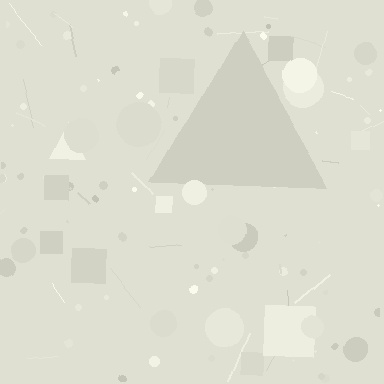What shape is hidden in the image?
A triangle is hidden in the image.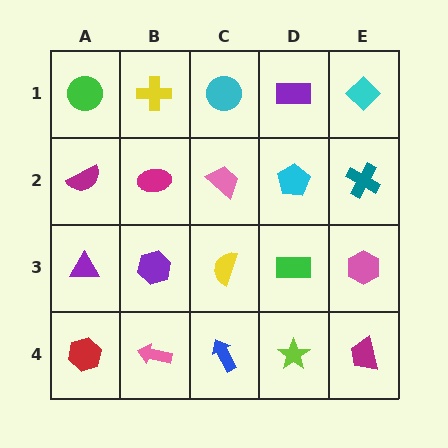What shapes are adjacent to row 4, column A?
A purple triangle (row 3, column A), a pink arrow (row 4, column B).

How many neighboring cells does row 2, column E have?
3.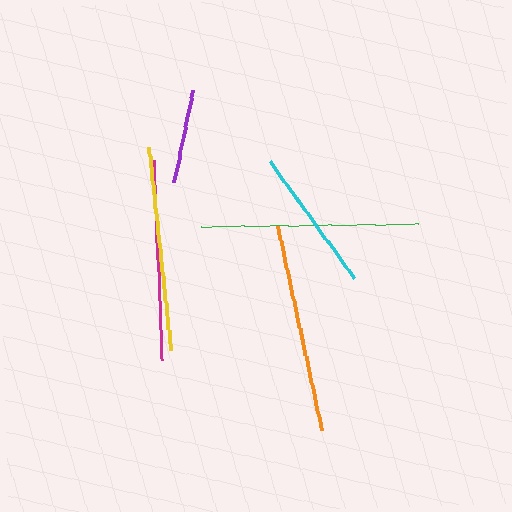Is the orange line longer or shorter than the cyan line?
The orange line is longer than the cyan line.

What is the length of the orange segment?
The orange segment is approximately 208 pixels long.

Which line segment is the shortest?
The purple line is the shortest at approximately 94 pixels.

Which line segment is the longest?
The green line is the longest at approximately 217 pixels.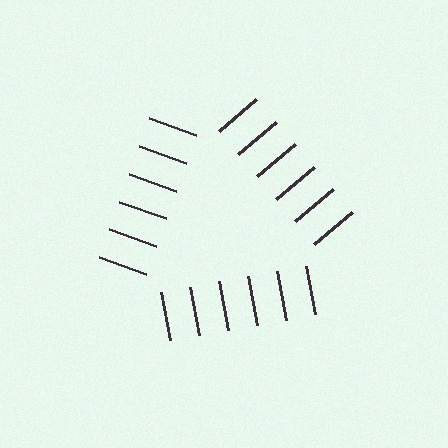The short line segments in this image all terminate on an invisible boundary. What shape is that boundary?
An illusory triangle — the line segments terminate on its edges but no continuous stroke is drawn.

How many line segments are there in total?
18 — 6 along each of the 3 edges.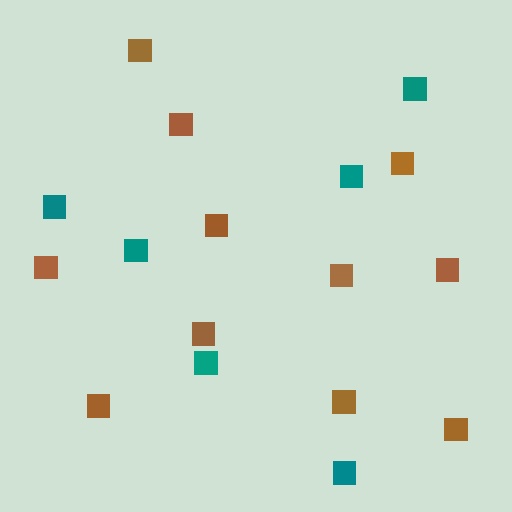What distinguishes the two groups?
There are 2 groups: one group of teal squares (6) and one group of brown squares (11).